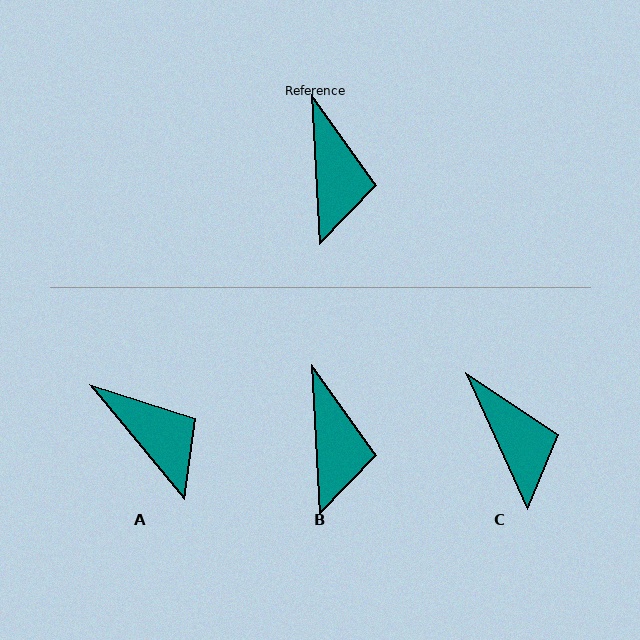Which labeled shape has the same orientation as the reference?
B.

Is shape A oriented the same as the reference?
No, it is off by about 36 degrees.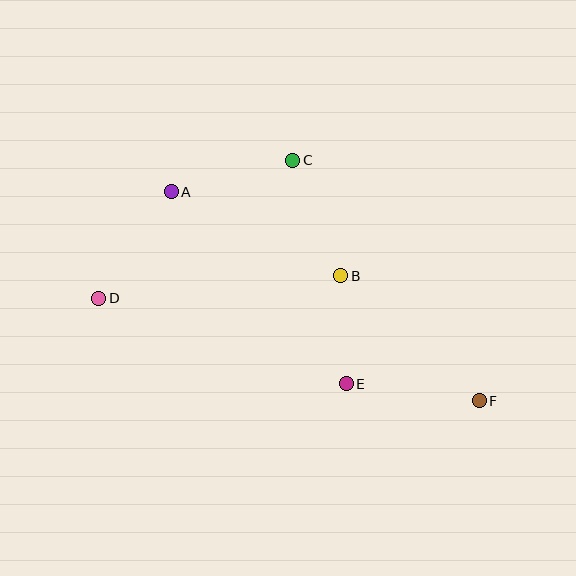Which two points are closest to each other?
Points B and E are closest to each other.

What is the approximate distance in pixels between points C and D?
The distance between C and D is approximately 238 pixels.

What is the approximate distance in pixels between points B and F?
The distance between B and F is approximately 187 pixels.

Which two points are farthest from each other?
Points D and F are farthest from each other.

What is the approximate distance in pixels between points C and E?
The distance between C and E is approximately 230 pixels.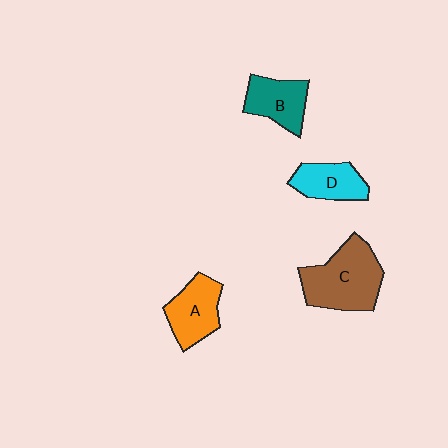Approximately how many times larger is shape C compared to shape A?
Approximately 1.5 times.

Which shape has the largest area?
Shape C (brown).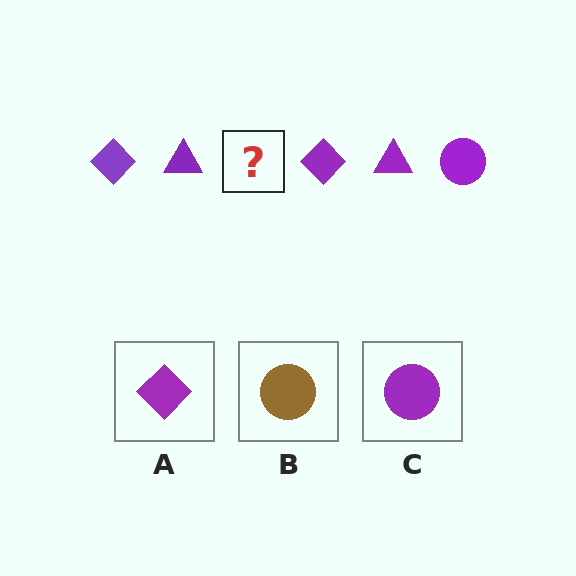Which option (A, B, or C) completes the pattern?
C.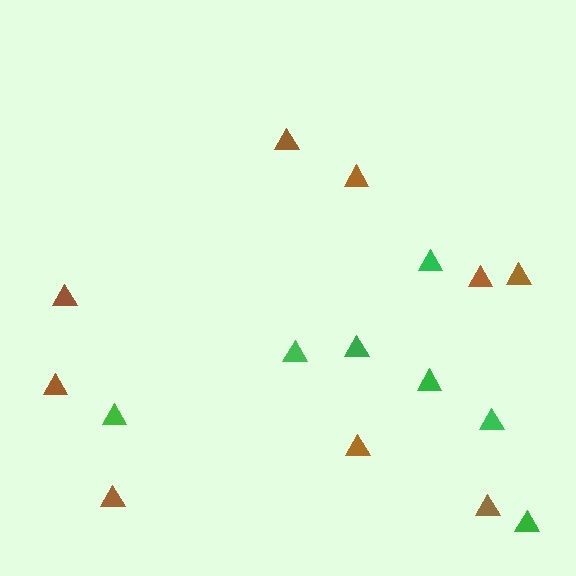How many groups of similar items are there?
There are 2 groups: one group of brown triangles (9) and one group of green triangles (7).